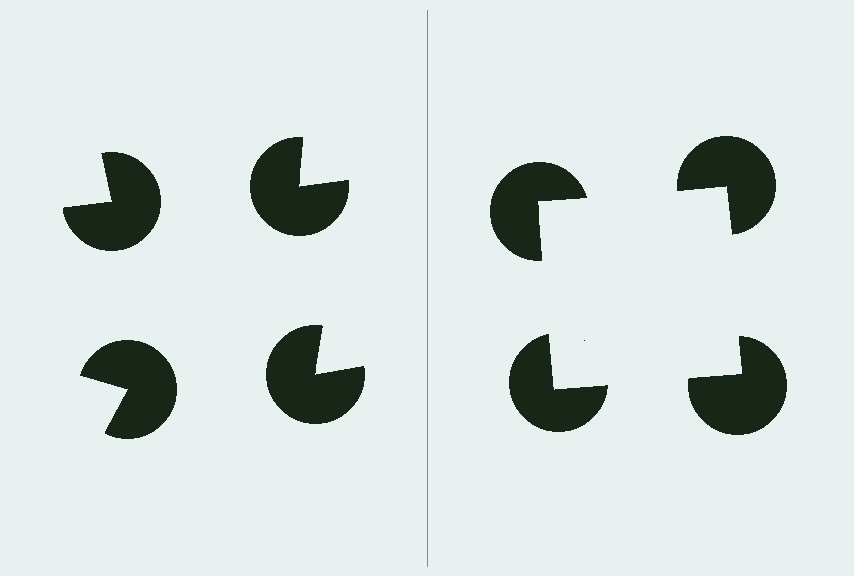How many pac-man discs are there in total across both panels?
8 — 4 on each side.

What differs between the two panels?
The pac-man discs are positioned identically on both sides; only the wedge orientations differ. On the right they align to a square; on the left they are misaligned.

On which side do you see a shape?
An illusory square appears on the right side. On the left side the wedge cuts are rotated, so no coherent shape forms.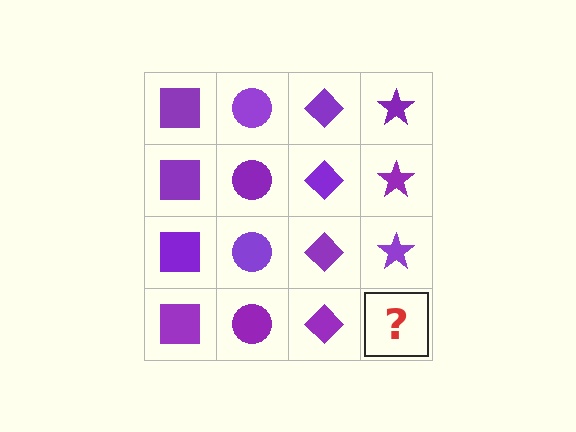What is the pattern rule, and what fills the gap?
The rule is that each column has a consistent shape. The gap should be filled with a purple star.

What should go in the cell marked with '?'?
The missing cell should contain a purple star.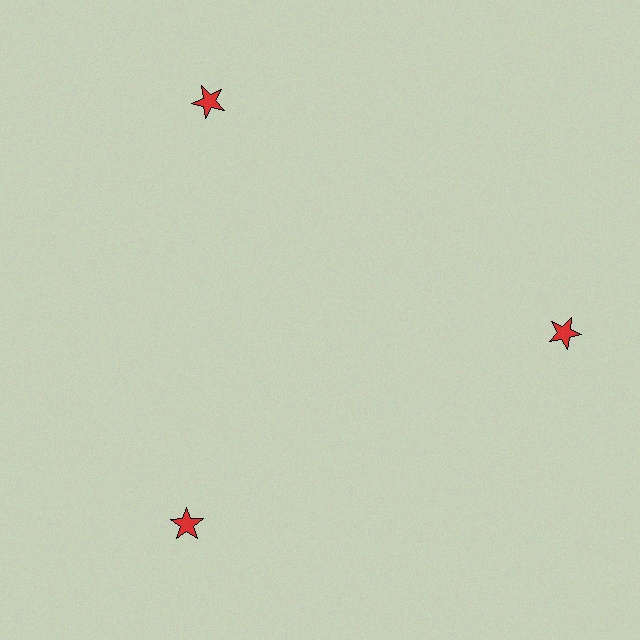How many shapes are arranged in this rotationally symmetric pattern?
There are 3 shapes, arranged in 3 groups of 1.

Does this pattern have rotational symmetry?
Yes, this pattern has 3-fold rotational symmetry. It looks the same after rotating 120 degrees around the center.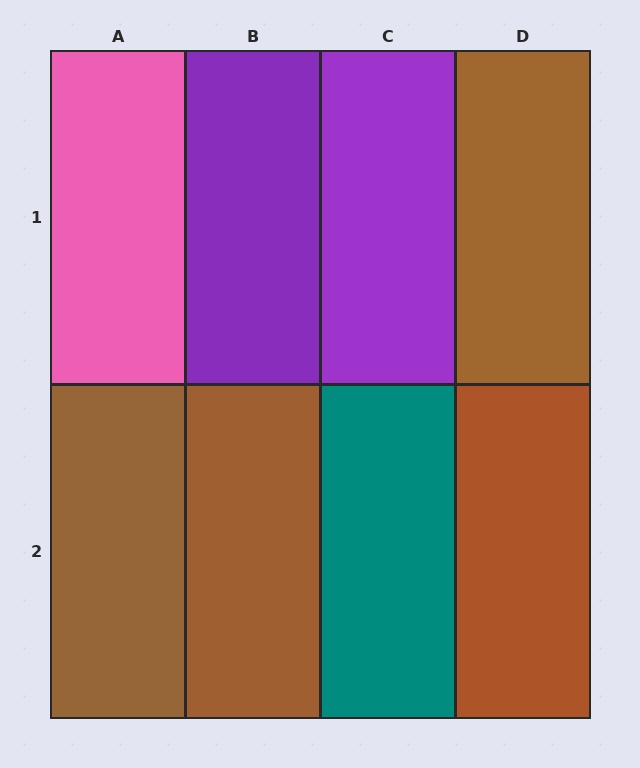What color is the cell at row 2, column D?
Brown.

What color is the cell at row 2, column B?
Brown.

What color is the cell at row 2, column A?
Brown.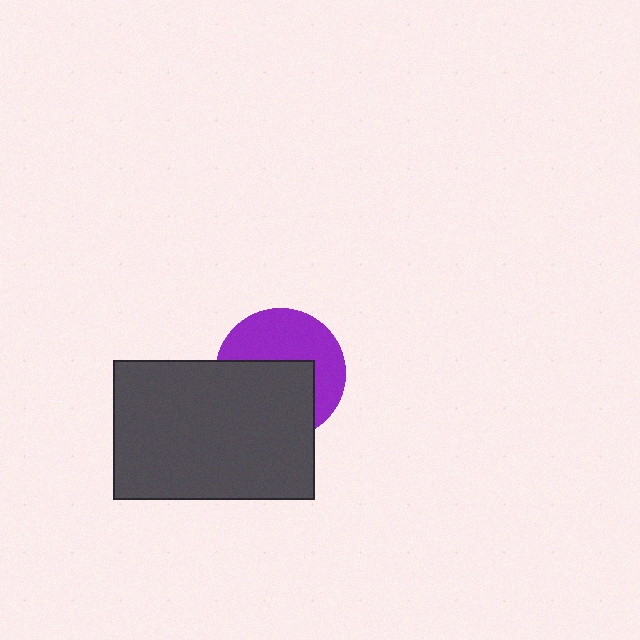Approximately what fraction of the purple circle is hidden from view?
Roughly 52% of the purple circle is hidden behind the dark gray rectangle.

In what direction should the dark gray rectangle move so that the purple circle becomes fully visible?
The dark gray rectangle should move down. That is the shortest direction to clear the overlap and leave the purple circle fully visible.